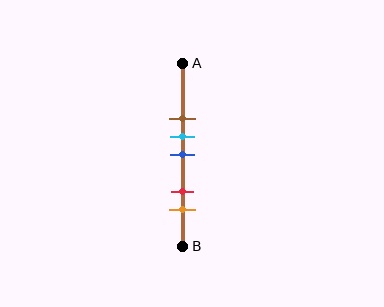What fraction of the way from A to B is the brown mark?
The brown mark is approximately 30% (0.3) of the way from A to B.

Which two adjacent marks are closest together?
The cyan and blue marks are the closest adjacent pair.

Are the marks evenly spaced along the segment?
No, the marks are not evenly spaced.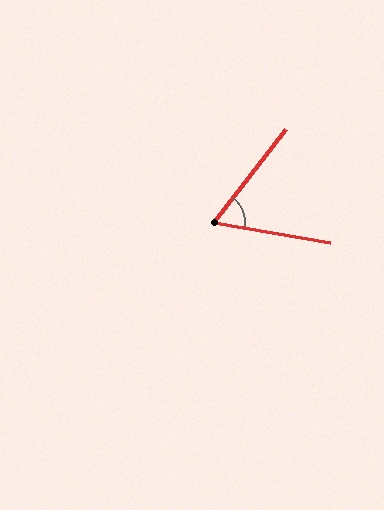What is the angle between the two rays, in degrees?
Approximately 62 degrees.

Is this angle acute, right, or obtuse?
It is acute.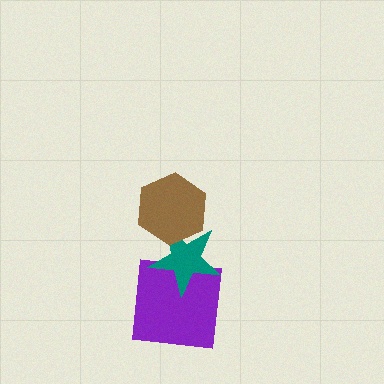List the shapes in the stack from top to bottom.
From top to bottom: the brown hexagon, the teal star, the purple square.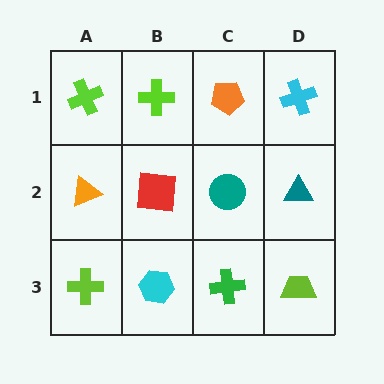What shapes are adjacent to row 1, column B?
A red square (row 2, column B), a lime cross (row 1, column A), an orange pentagon (row 1, column C).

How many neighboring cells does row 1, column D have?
2.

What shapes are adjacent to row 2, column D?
A cyan cross (row 1, column D), a lime trapezoid (row 3, column D), a teal circle (row 2, column C).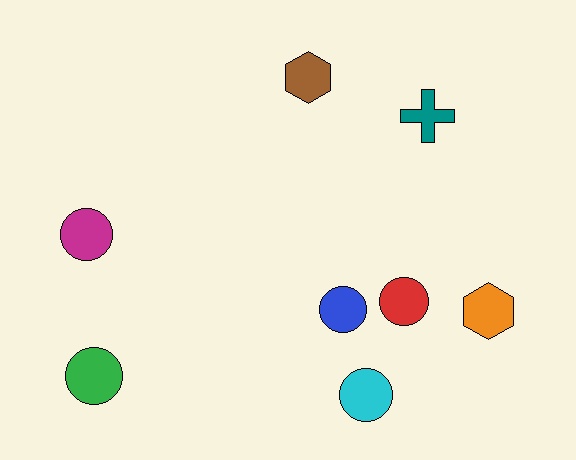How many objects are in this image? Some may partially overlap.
There are 8 objects.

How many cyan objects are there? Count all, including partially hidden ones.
There is 1 cyan object.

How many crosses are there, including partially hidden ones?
There is 1 cross.